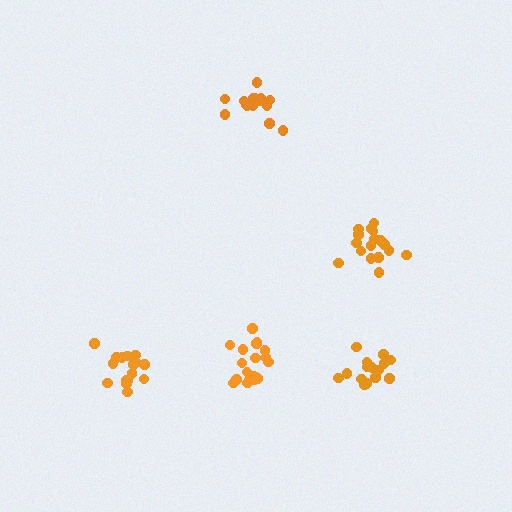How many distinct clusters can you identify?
There are 5 distinct clusters.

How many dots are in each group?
Group 1: 16 dots, Group 2: 19 dots, Group 3: 17 dots, Group 4: 16 dots, Group 5: 16 dots (84 total).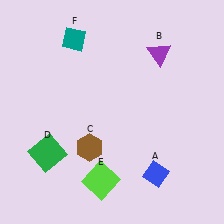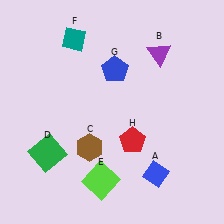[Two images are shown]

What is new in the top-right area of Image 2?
A blue pentagon (G) was added in the top-right area of Image 2.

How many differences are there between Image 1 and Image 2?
There are 2 differences between the two images.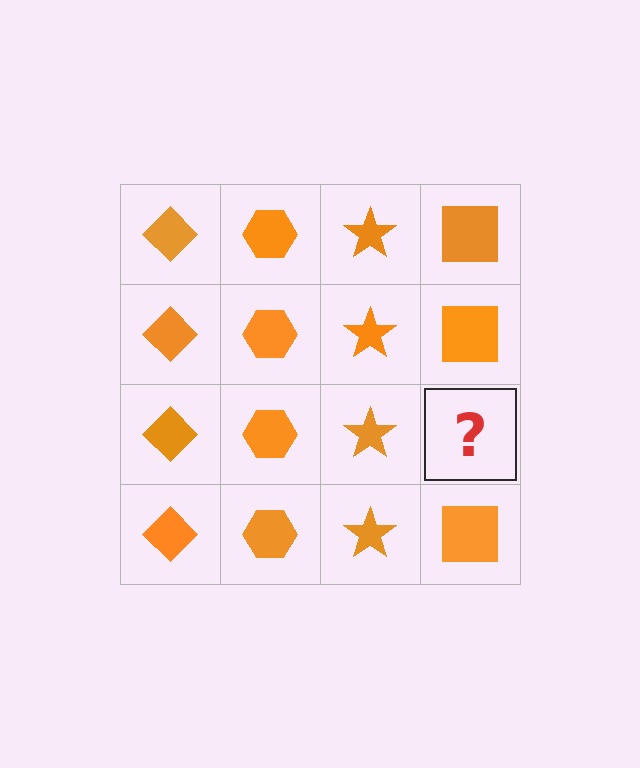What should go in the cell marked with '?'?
The missing cell should contain an orange square.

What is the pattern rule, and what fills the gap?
The rule is that each column has a consistent shape. The gap should be filled with an orange square.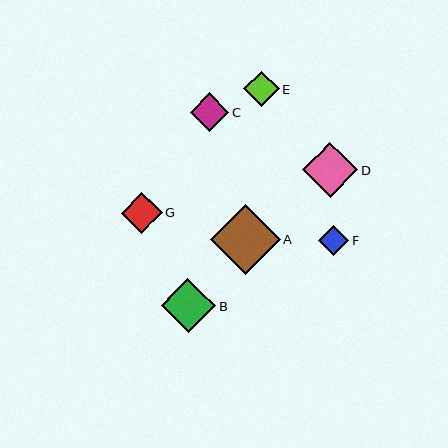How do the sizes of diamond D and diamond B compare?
Diamond D and diamond B are approximately the same size.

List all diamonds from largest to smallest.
From largest to smallest: A, D, B, G, C, E, F.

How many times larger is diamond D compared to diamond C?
Diamond D is approximately 1.5 times the size of diamond C.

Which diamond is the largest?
Diamond A is the largest with a size of approximately 69 pixels.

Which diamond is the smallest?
Diamond F is the smallest with a size of approximately 30 pixels.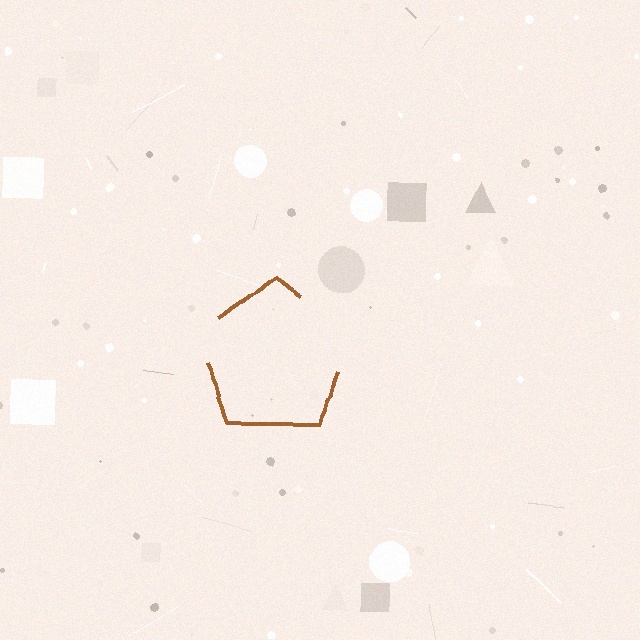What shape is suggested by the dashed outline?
The dashed outline suggests a pentagon.